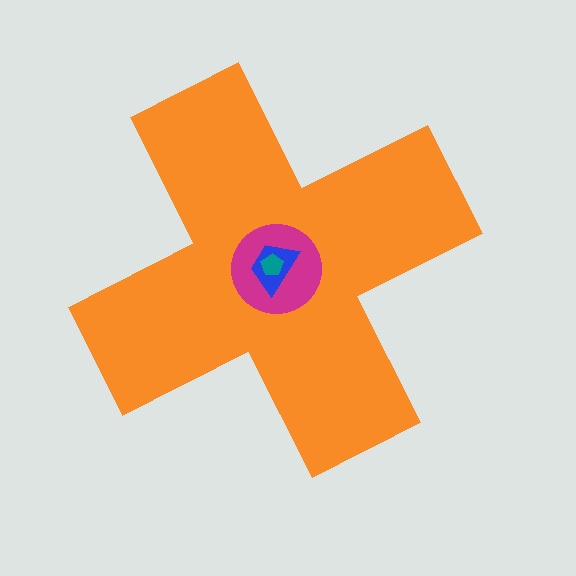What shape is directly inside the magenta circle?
The blue trapezoid.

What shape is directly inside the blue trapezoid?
The teal pentagon.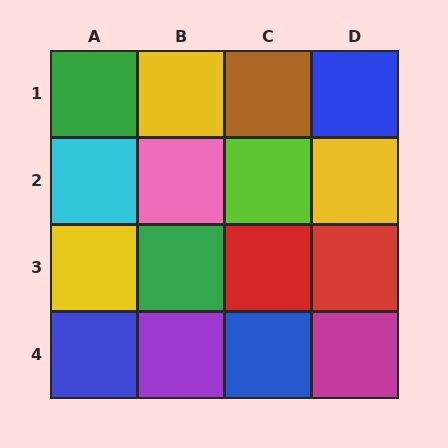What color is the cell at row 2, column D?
Yellow.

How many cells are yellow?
3 cells are yellow.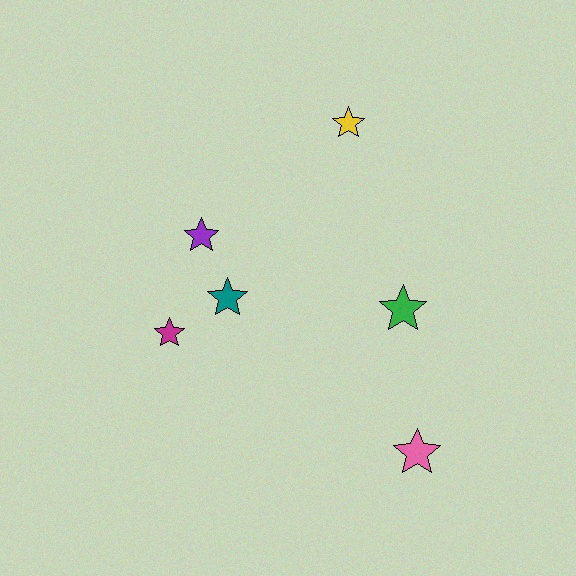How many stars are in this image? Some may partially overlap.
There are 6 stars.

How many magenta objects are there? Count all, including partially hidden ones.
There is 1 magenta object.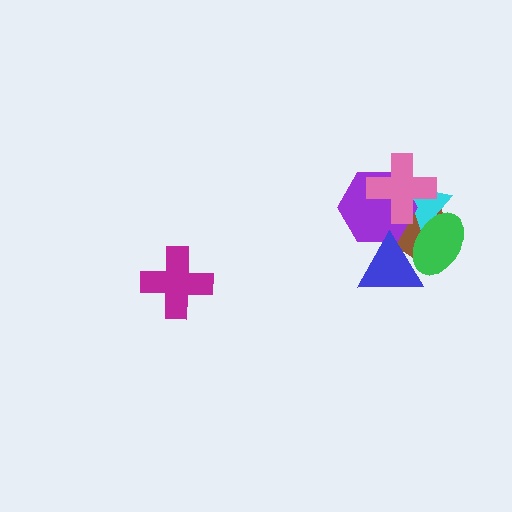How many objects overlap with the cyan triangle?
4 objects overlap with the cyan triangle.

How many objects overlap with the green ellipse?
3 objects overlap with the green ellipse.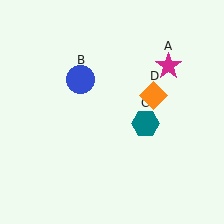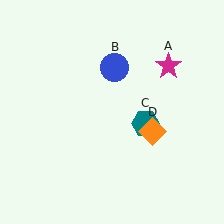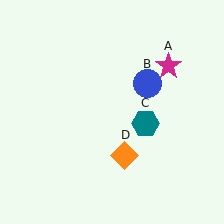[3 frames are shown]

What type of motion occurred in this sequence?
The blue circle (object B), orange diamond (object D) rotated clockwise around the center of the scene.